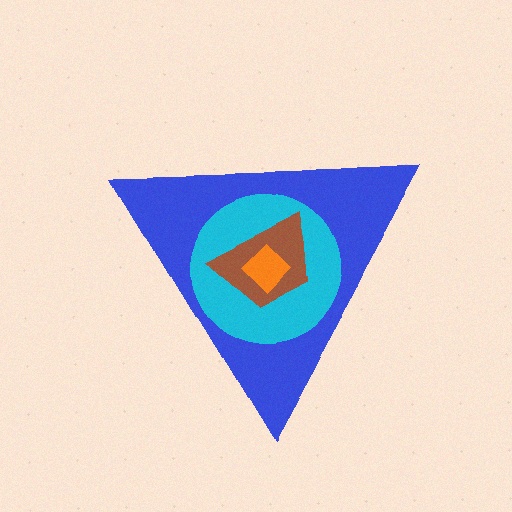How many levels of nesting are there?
4.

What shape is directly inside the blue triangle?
The cyan circle.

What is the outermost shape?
The blue triangle.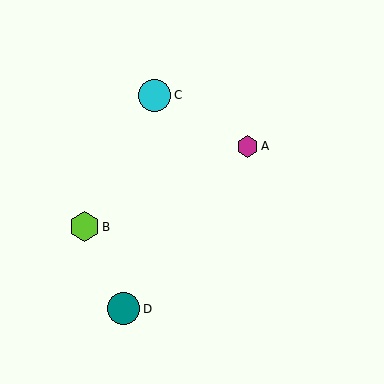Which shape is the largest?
The teal circle (labeled D) is the largest.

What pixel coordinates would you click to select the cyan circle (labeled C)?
Click at (155, 95) to select the cyan circle C.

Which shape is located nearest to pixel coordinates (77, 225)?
The lime hexagon (labeled B) at (84, 227) is nearest to that location.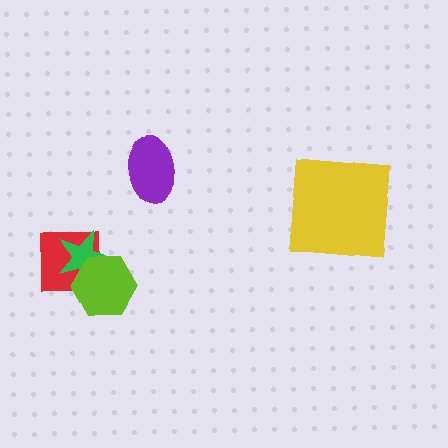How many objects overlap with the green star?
2 objects overlap with the green star.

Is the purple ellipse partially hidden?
No, no other shape covers it.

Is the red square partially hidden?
Yes, it is partially covered by another shape.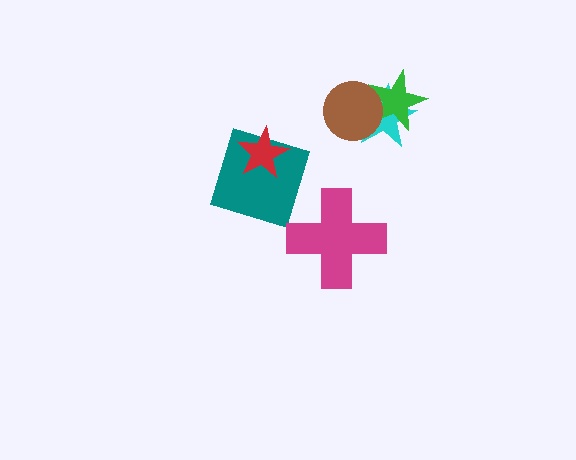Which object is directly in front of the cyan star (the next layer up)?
The green star is directly in front of the cyan star.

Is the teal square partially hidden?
Yes, it is partially covered by another shape.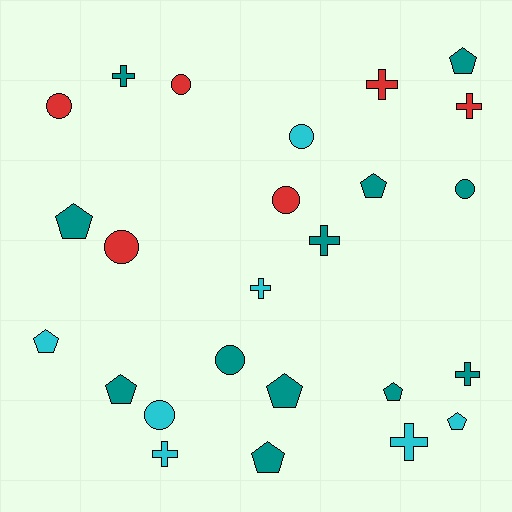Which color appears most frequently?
Teal, with 12 objects.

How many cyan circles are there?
There are 2 cyan circles.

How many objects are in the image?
There are 25 objects.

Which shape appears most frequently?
Pentagon, with 9 objects.